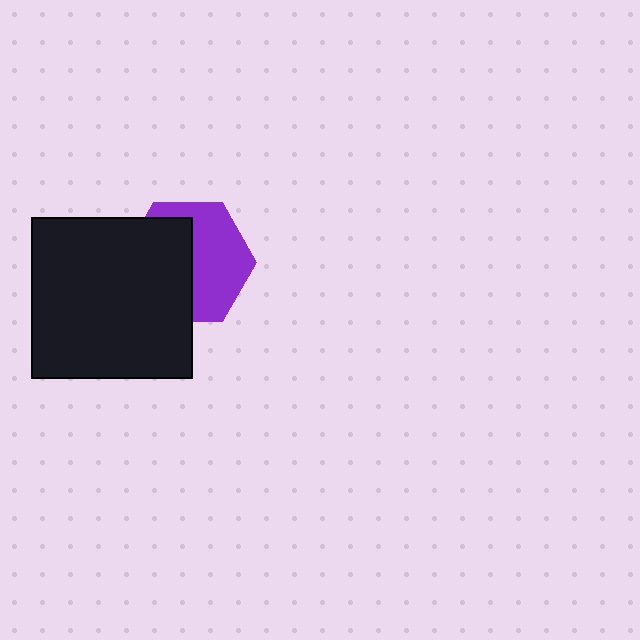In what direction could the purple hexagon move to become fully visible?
The purple hexagon could move right. That would shift it out from behind the black square entirely.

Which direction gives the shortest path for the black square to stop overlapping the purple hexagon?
Moving left gives the shortest separation.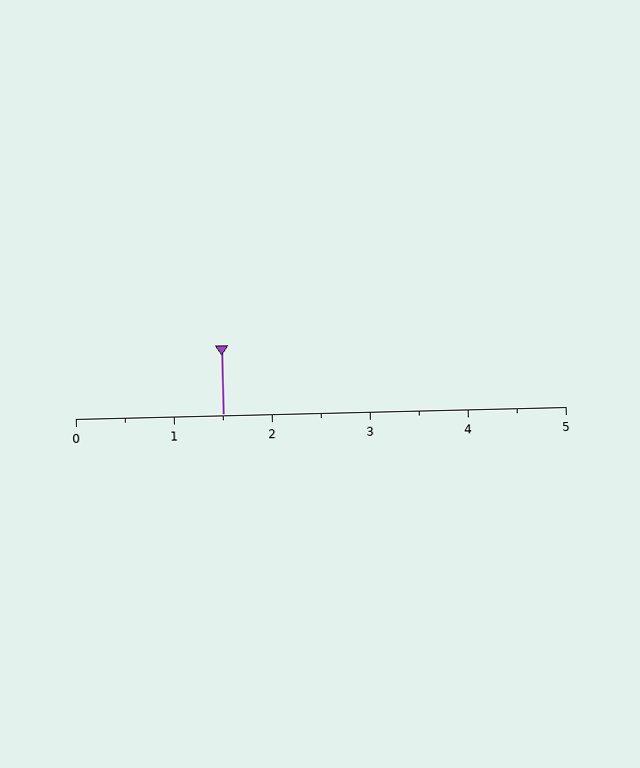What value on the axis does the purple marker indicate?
The marker indicates approximately 1.5.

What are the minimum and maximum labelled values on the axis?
The axis runs from 0 to 5.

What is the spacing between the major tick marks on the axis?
The major ticks are spaced 1 apart.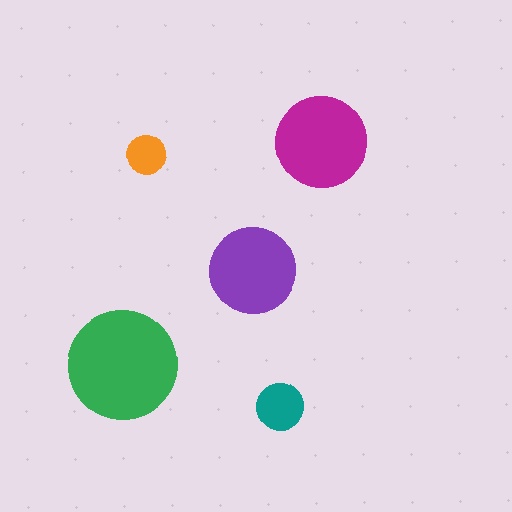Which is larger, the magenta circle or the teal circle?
The magenta one.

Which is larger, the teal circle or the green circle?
The green one.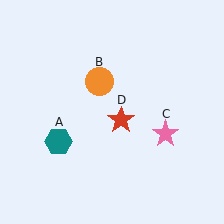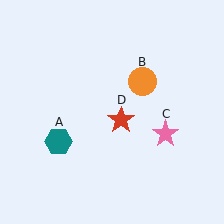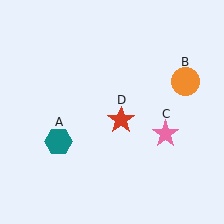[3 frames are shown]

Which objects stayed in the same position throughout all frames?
Teal hexagon (object A) and pink star (object C) and red star (object D) remained stationary.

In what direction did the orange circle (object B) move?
The orange circle (object B) moved right.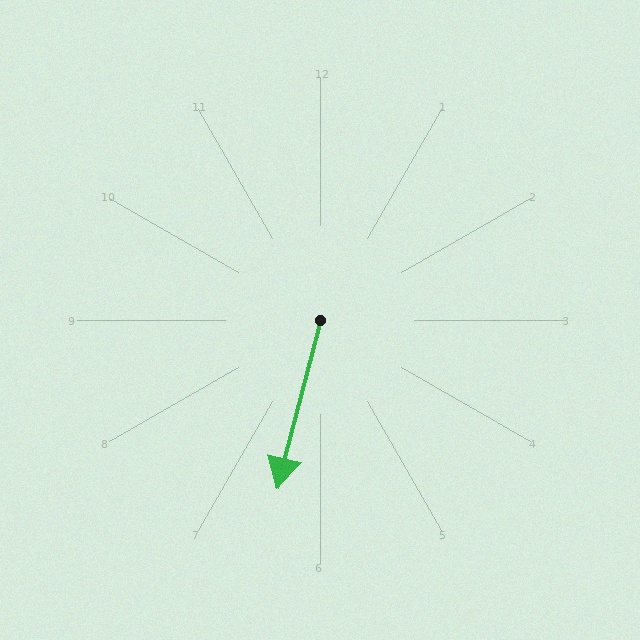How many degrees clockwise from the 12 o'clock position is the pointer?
Approximately 194 degrees.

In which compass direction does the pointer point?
South.